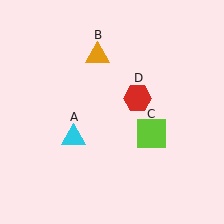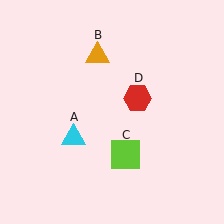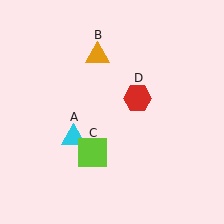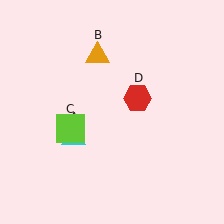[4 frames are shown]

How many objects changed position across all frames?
1 object changed position: lime square (object C).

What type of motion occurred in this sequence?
The lime square (object C) rotated clockwise around the center of the scene.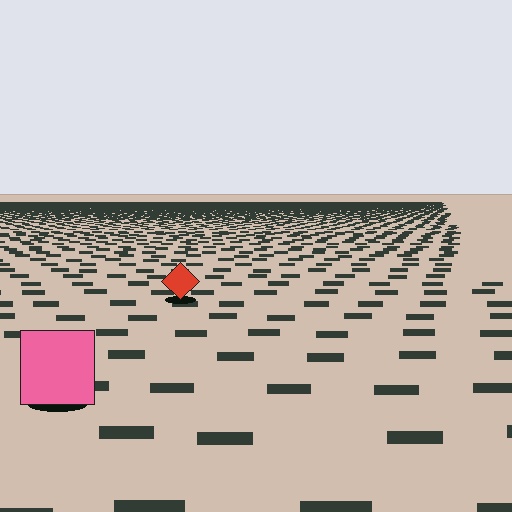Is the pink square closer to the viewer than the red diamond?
Yes. The pink square is closer — you can tell from the texture gradient: the ground texture is coarser near it.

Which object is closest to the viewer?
The pink square is closest. The texture marks near it are larger and more spread out.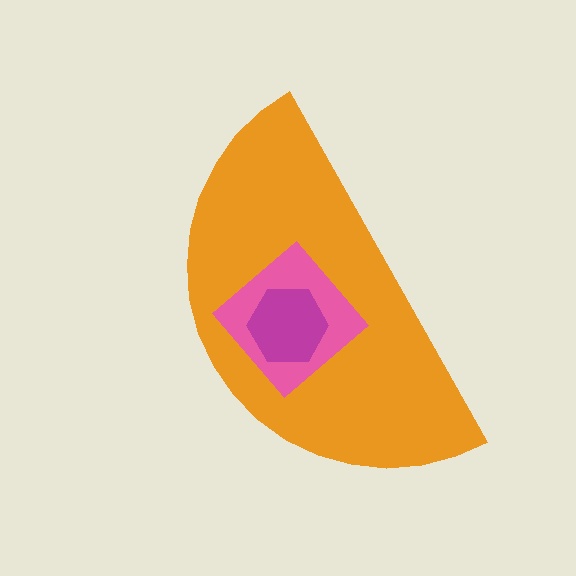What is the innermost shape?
The magenta hexagon.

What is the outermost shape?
The orange semicircle.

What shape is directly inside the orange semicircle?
The pink diamond.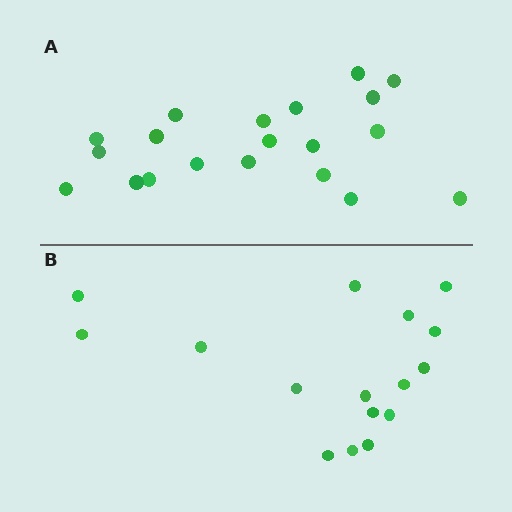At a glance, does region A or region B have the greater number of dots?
Region A (the top region) has more dots.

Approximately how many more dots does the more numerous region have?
Region A has about 4 more dots than region B.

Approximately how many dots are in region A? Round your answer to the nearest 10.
About 20 dots.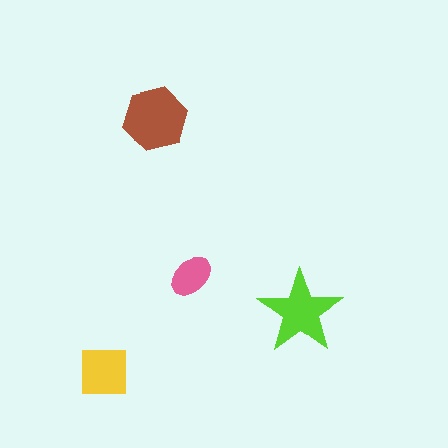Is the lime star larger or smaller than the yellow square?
Larger.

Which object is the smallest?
The pink ellipse.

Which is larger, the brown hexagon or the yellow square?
The brown hexagon.